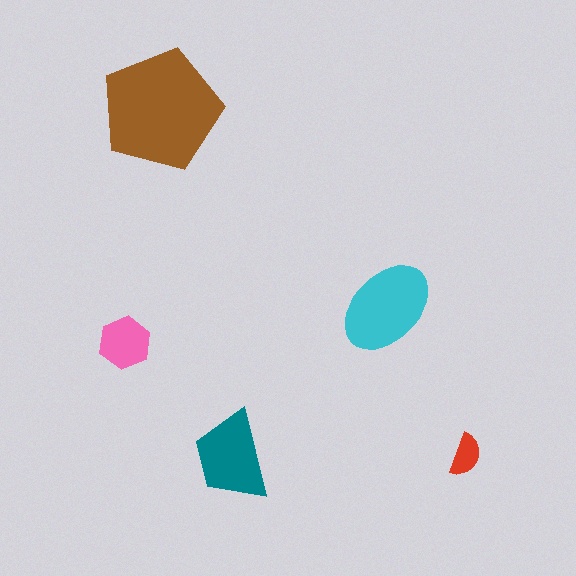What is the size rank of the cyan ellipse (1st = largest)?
2nd.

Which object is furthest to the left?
The pink hexagon is leftmost.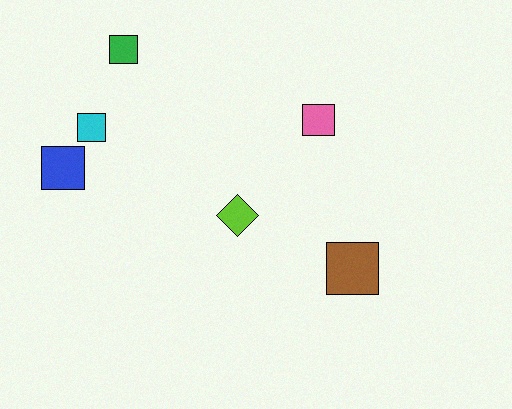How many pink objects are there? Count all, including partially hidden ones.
There is 1 pink object.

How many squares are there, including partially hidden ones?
There are 5 squares.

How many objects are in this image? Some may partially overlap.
There are 6 objects.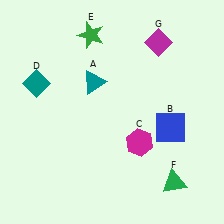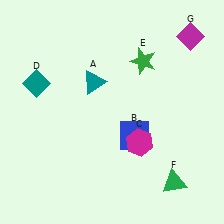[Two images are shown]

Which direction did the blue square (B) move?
The blue square (B) moved left.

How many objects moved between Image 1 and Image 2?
3 objects moved between the two images.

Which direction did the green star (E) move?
The green star (E) moved right.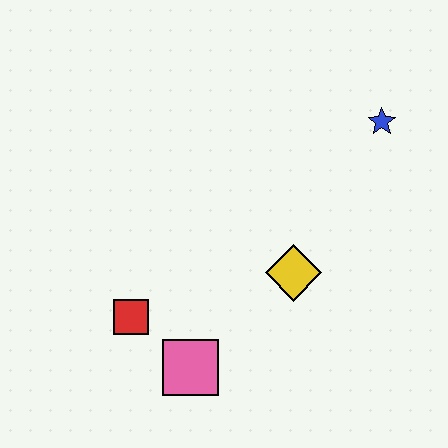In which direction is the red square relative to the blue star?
The red square is to the left of the blue star.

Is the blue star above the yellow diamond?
Yes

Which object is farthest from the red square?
The blue star is farthest from the red square.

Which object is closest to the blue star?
The yellow diamond is closest to the blue star.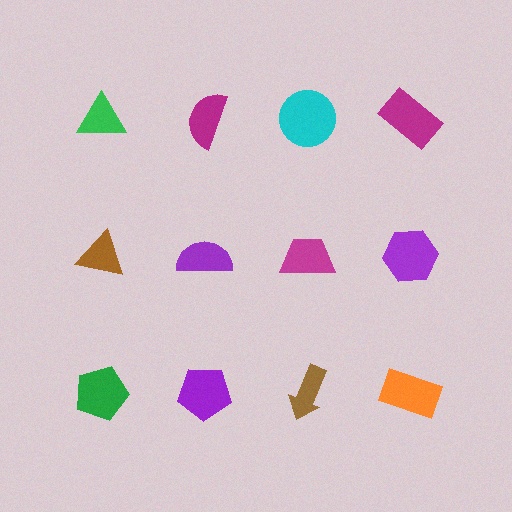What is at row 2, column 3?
A magenta trapezoid.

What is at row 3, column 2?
A purple pentagon.